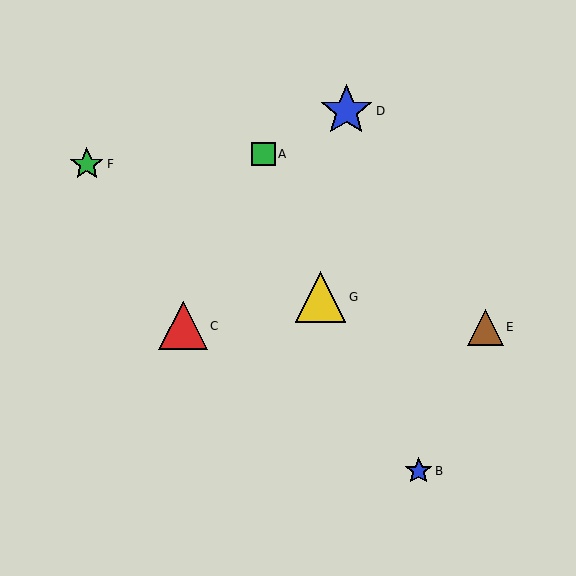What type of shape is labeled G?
Shape G is a yellow triangle.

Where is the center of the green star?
The center of the green star is at (87, 164).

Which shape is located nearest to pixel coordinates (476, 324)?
The brown triangle (labeled E) at (485, 327) is nearest to that location.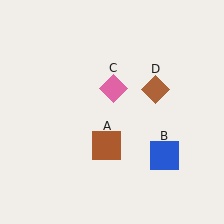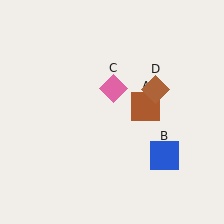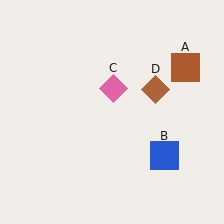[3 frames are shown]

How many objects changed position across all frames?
1 object changed position: brown square (object A).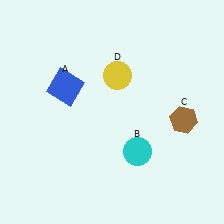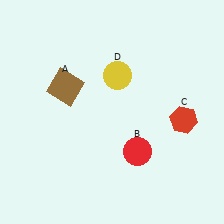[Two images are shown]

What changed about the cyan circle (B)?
In Image 1, B is cyan. In Image 2, it changed to red.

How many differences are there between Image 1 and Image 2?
There are 3 differences between the two images.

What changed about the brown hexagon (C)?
In Image 1, C is brown. In Image 2, it changed to red.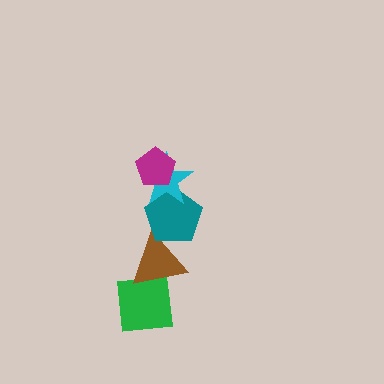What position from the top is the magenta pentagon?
The magenta pentagon is 1st from the top.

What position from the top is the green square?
The green square is 5th from the top.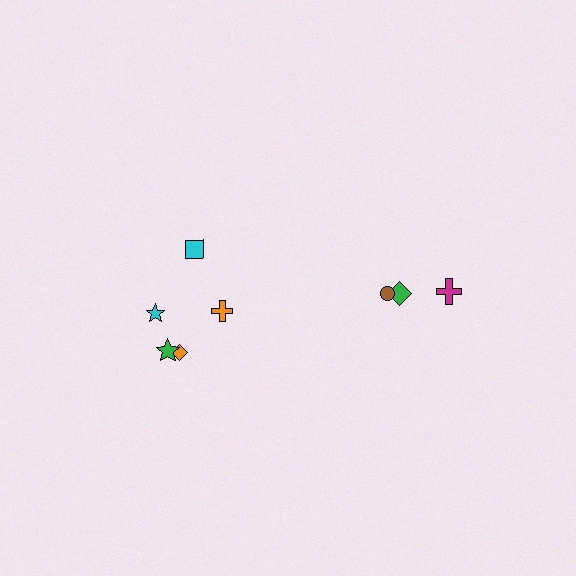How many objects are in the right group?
There are 3 objects.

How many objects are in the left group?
There are 5 objects.